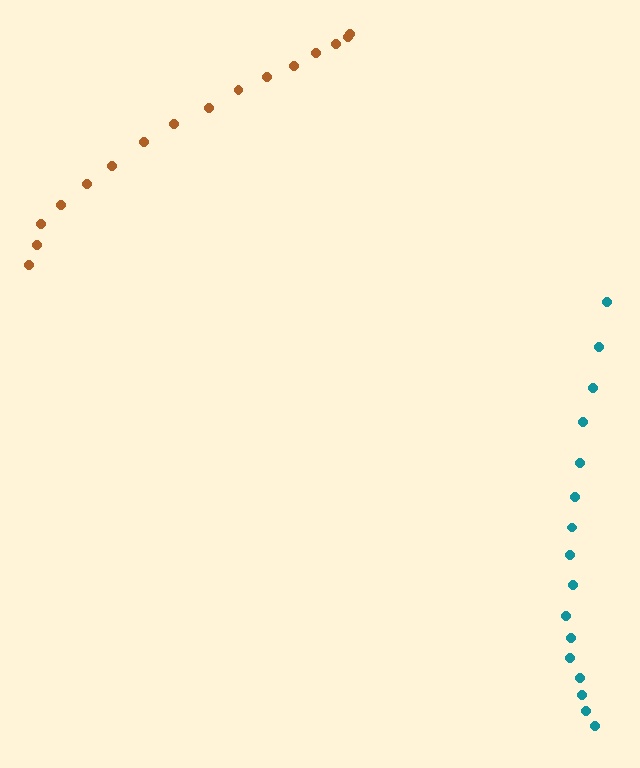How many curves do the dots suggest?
There are 2 distinct paths.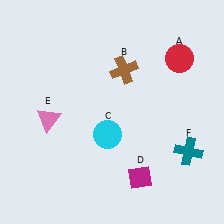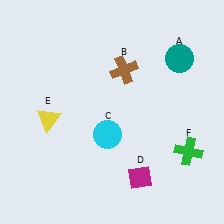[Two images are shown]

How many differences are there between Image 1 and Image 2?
There are 3 differences between the two images.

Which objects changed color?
A changed from red to teal. E changed from pink to yellow. F changed from teal to green.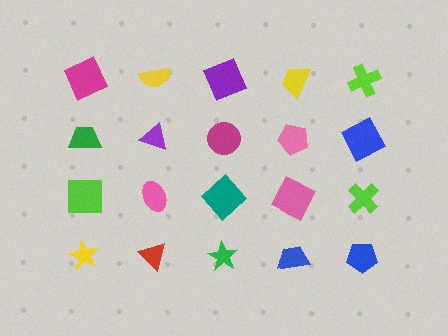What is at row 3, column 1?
A lime square.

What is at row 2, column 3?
A magenta circle.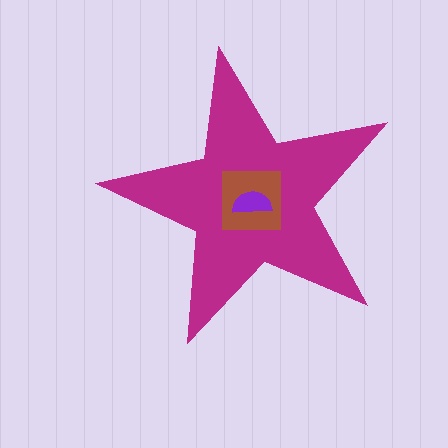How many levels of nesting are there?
3.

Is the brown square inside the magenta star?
Yes.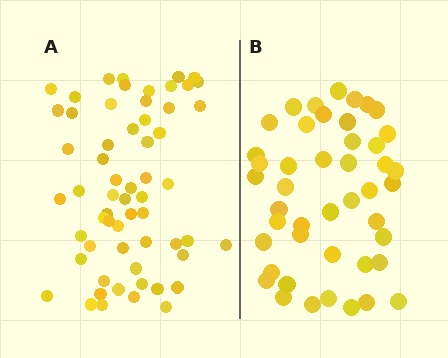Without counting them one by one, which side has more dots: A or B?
Region A (the left region) has more dots.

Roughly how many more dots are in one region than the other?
Region A has approximately 15 more dots than region B.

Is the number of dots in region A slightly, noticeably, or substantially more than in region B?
Region A has noticeably more, but not dramatically so. The ratio is roughly 1.3 to 1.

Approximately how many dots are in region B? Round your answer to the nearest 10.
About 40 dots. (The exact count is 45, which rounds to 40.)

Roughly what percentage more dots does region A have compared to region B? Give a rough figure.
About 35% more.